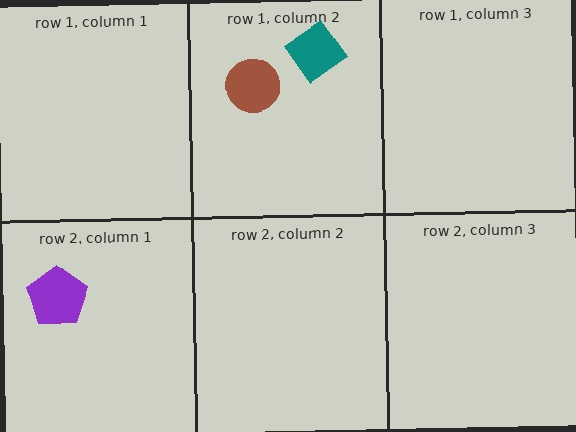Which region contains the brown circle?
The row 1, column 2 region.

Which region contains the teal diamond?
The row 1, column 2 region.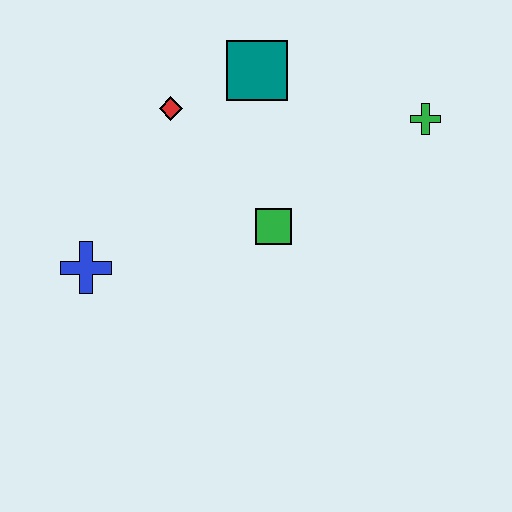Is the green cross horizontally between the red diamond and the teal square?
No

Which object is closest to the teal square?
The red diamond is closest to the teal square.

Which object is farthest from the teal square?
The blue cross is farthest from the teal square.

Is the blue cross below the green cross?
Yes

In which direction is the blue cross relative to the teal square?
The blue cross is below the teal square.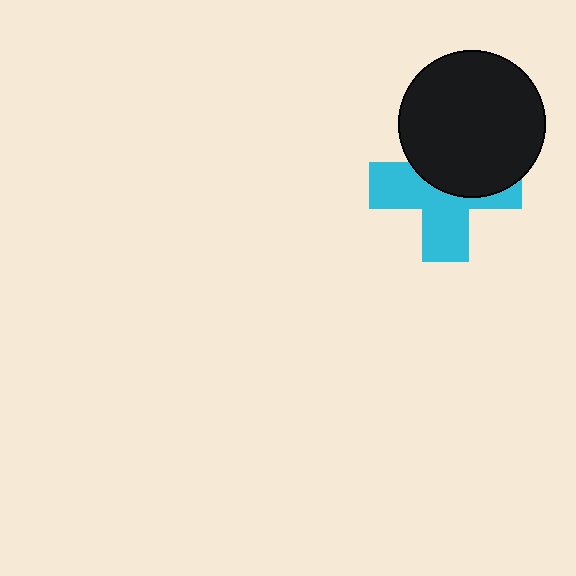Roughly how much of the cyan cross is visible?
About half of it is visible (roughly 54%).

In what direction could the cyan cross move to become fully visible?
The cyan cross could move down. That would shift it out from behind the black circle entirely.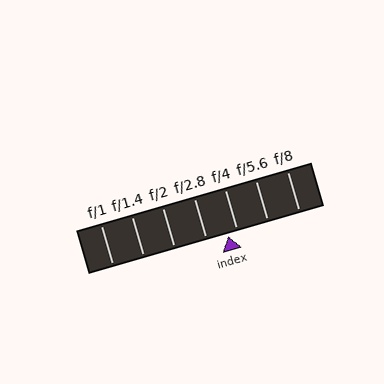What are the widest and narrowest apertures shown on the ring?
The widest aperture shown is f/1 and the narrowest is f/8.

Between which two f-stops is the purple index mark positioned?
The index mark is between f/2.8 and f/4.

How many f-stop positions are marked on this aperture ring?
There are 7 f-stop positions marked.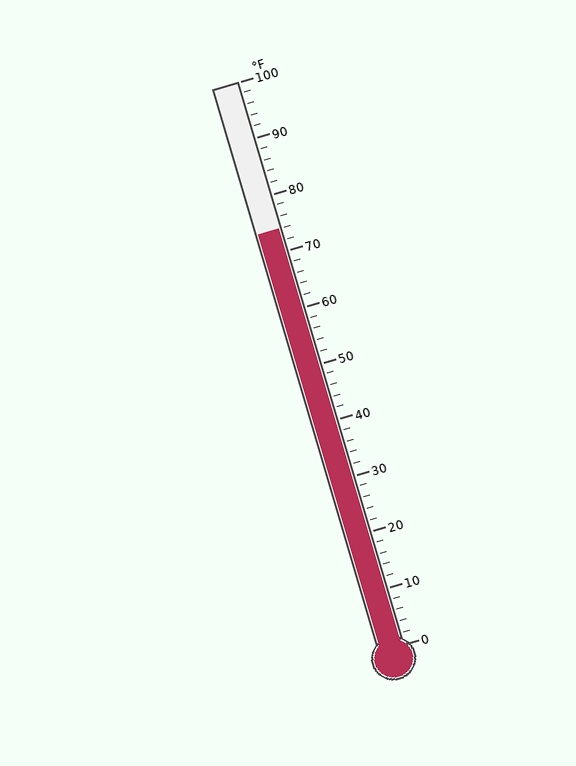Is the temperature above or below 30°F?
The temperature is above 30°F.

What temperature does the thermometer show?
The thermometer shows approximately 74°F.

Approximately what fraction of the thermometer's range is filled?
The thermometer is filled to approximately 75% of its range.